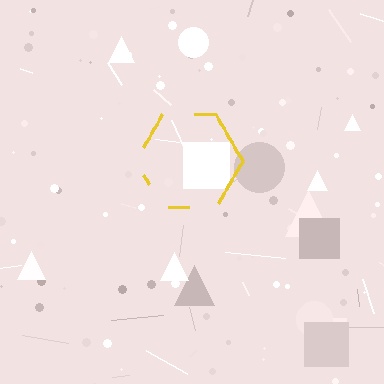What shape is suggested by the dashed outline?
The dashed outline suggests a hexagon.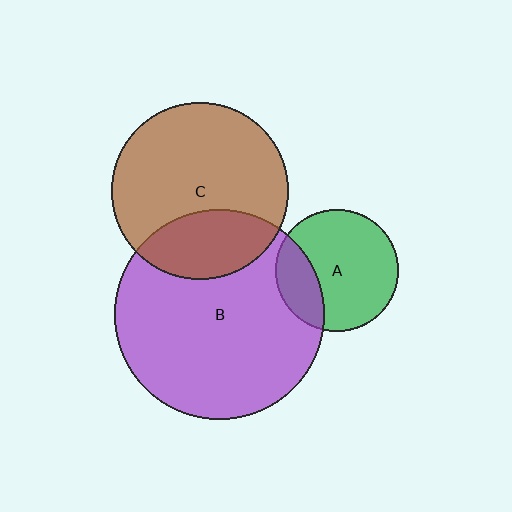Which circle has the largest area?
Circle B (purple).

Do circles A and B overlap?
Yes.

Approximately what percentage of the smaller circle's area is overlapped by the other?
Approximately 25%.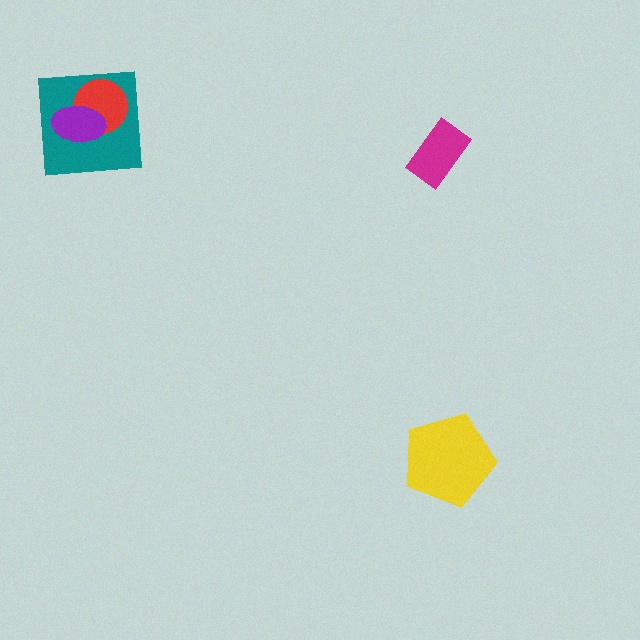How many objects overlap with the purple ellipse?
2 objects overlap with the purple ellipse.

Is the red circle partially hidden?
Yes, it is partially covered by another shape.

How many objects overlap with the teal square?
2 objects overlap with the teal square.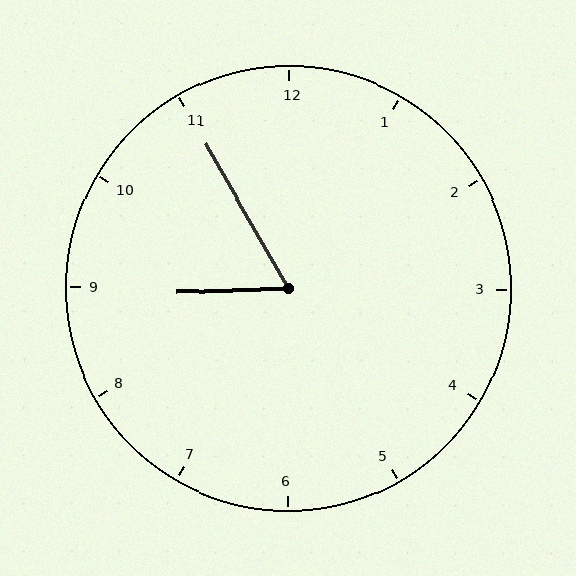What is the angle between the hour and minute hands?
Approximately 62 degrees.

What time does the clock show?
8:55.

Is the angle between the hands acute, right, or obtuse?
It is acute.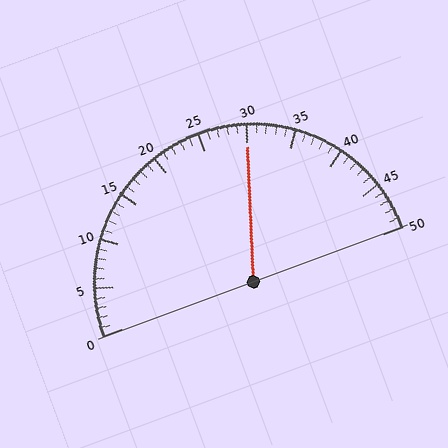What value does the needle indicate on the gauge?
The needle indicates approximately 30.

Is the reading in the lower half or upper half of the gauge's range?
The reading is in the upper half of the range (0 to 50).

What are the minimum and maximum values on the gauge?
The gauge ranges from 0 to 50.